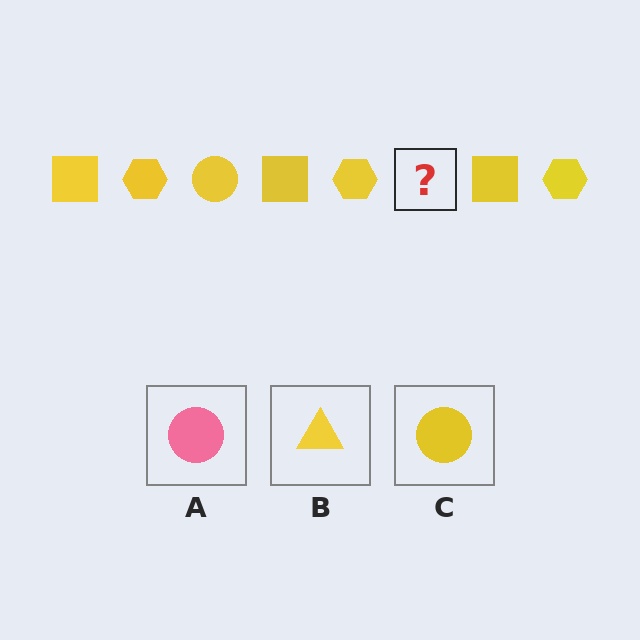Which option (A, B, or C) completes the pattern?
C.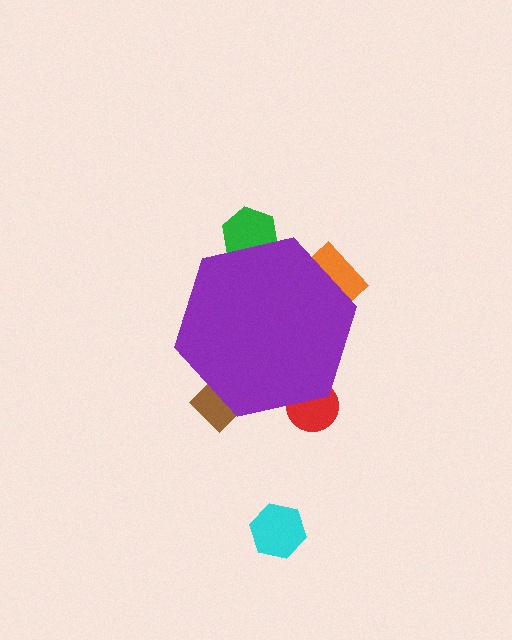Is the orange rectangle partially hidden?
Yes, the orange rectangle is partially hidden behind the purple hexagon.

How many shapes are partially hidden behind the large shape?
4 shapes are partially hidden.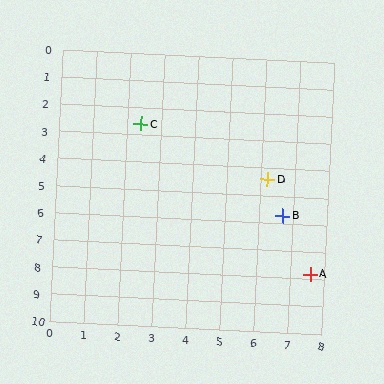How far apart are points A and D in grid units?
Points A and D are about 3.7 grid units apart.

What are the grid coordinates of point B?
Point B is at approximately (6.7, 5.7).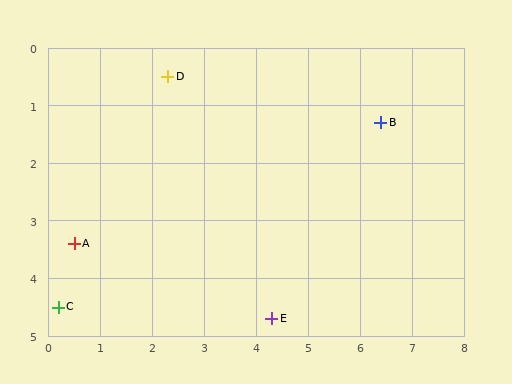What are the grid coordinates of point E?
Point E is at approximately (4.3, 4.7).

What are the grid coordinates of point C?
Point C is at approximately (0.2, 4.5).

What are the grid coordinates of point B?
Point B is at approximately (6.4, 1.3).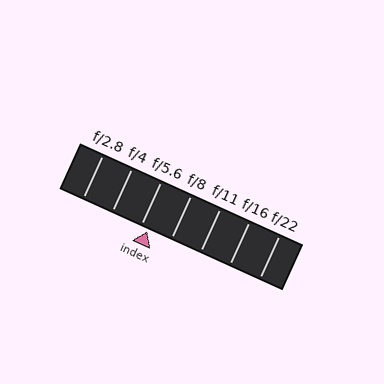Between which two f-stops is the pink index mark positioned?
The index mark is between f/5.6 and f/8.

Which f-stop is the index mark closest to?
The index mark is closest to f/5.6.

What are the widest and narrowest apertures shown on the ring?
The widest aperture shown is f/2.8 and the narrowest is f/22.